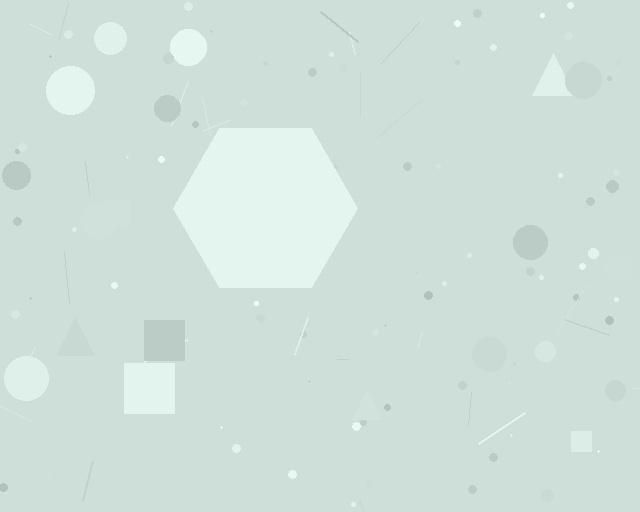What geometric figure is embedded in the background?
A hexagon is embedded in the background.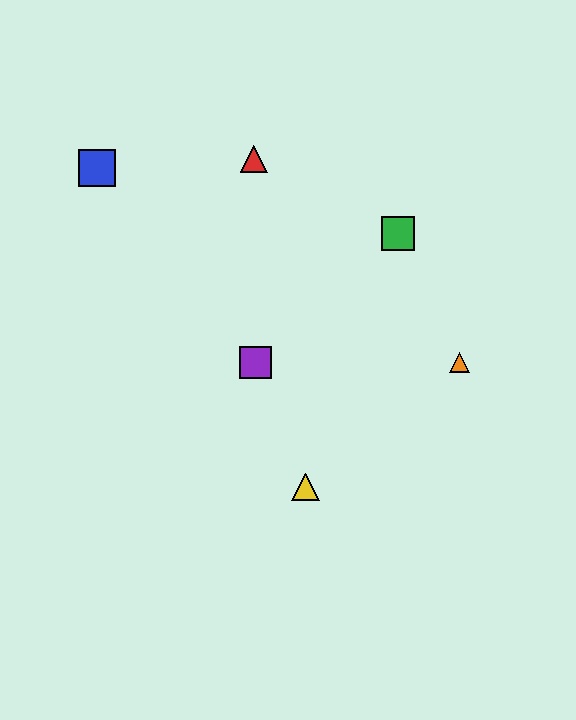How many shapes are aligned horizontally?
2 shapes (the purple square, the orange triangle) are aligned horizontally.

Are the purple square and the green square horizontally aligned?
No, the purple square is at y≈362 and the green square is at y≈233.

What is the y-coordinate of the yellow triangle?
The yellow triangle is at y≈487.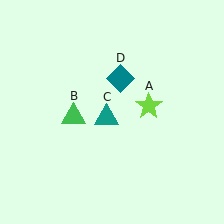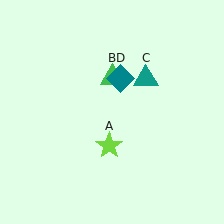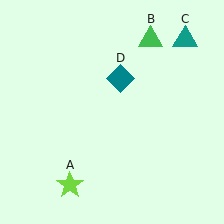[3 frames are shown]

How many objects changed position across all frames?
3 objects changed position: lime star (object A), green triangle (object B), teal triangle (object C).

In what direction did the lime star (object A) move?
The lime star (object A) moved down and to the left.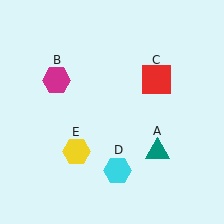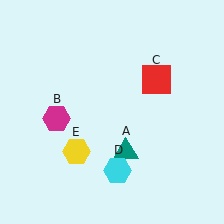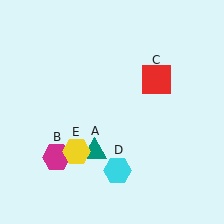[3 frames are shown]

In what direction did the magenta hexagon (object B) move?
The magenta hexagon (object B) moved down.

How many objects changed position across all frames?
2 objects changed position: teal triangle (object A), magenta hexagon (object B).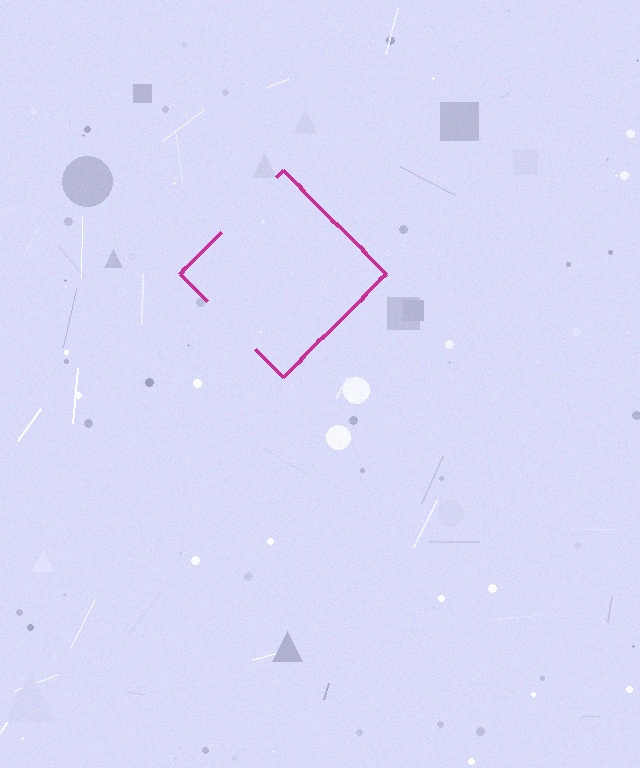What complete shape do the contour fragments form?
The contour fragments form a diamond.